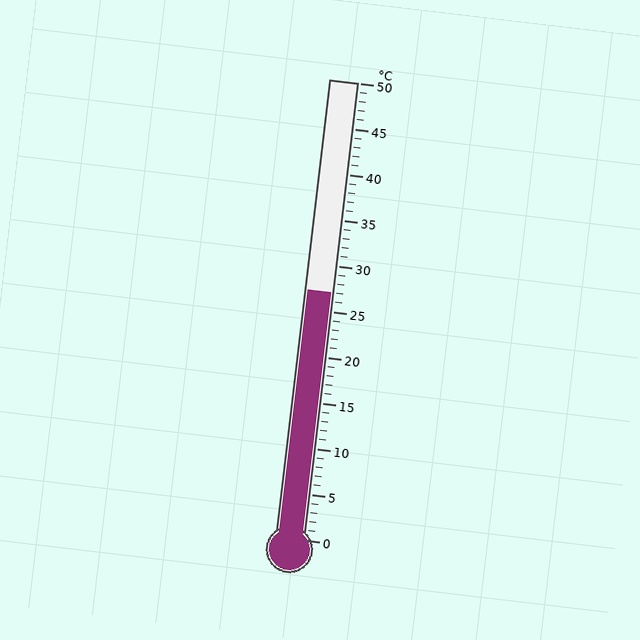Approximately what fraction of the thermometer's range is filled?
The thermometer is filled to approximately 55% of its range.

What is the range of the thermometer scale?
The thermometer scale ranges from 0°C to 50°C.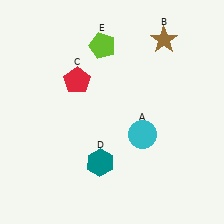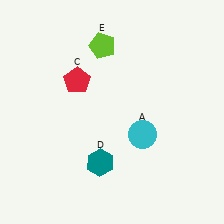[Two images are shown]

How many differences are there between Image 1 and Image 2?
There is 1 difference between the two images.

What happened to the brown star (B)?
The brown star (B) was removed in Image 2. It was in the top-right area of Image 1.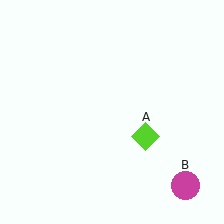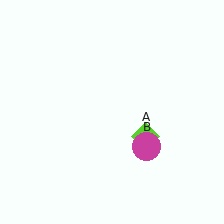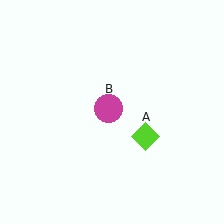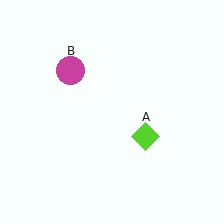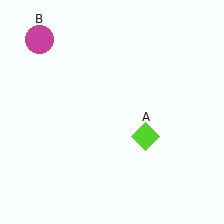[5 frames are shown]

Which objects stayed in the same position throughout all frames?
Lime diamond (object A) remained stationary.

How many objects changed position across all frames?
1 object changed position: magenta circle (object B).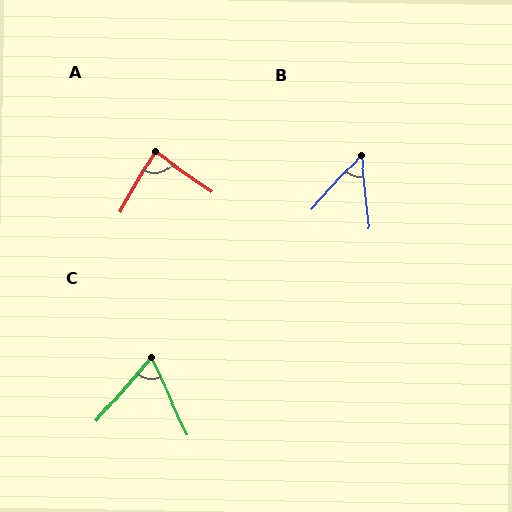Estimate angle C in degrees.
Approximately 66 degrees.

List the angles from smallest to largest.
B (48°), C (66°), A (85°).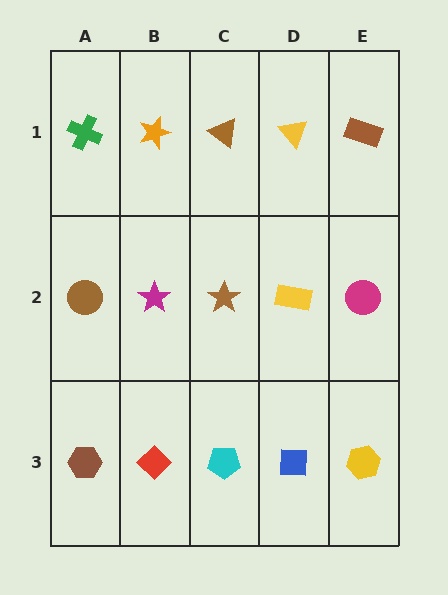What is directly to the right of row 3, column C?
A blue square.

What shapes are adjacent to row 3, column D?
A yellow rectangle (row 2, column D), a cyan pentagon (row 3, column C), a yellow hexagon (row 3, column E).